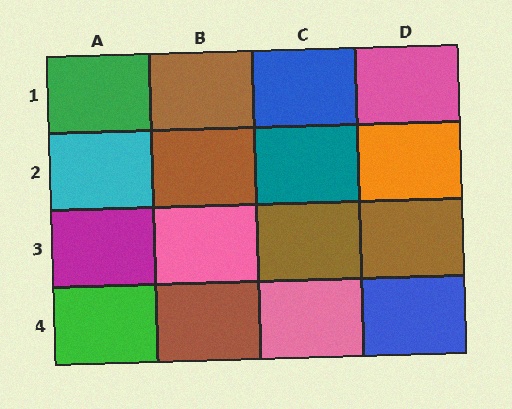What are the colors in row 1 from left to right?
Green, brown, blue, pink.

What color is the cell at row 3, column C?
Brown.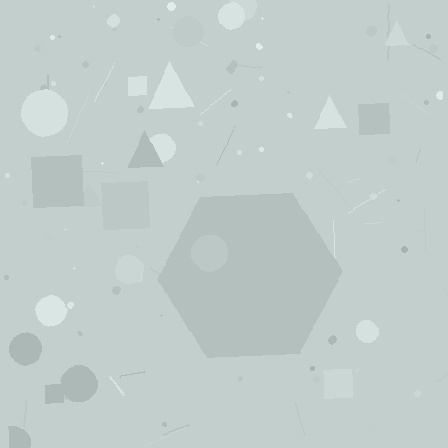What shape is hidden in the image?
A hexagon is hidden in the image.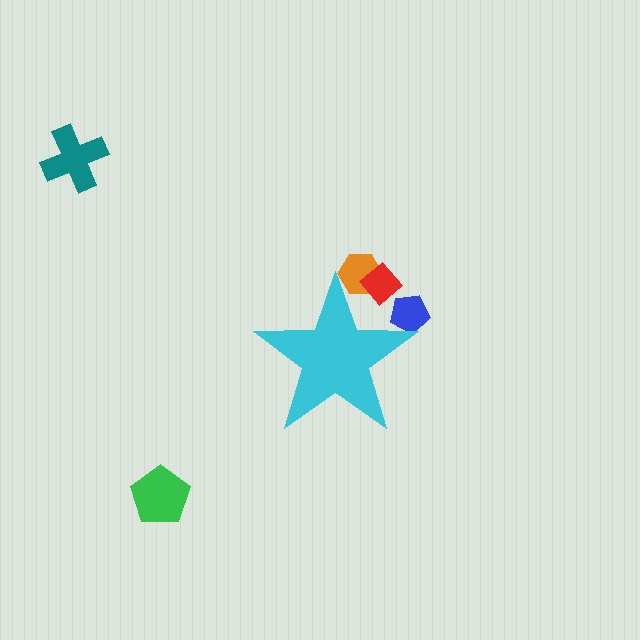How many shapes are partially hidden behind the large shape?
3 shapes are partially hidden.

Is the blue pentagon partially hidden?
Yes, the blue pentagon is partially hidden behind the cyan star.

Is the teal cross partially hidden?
No, the teal cross is fully visible.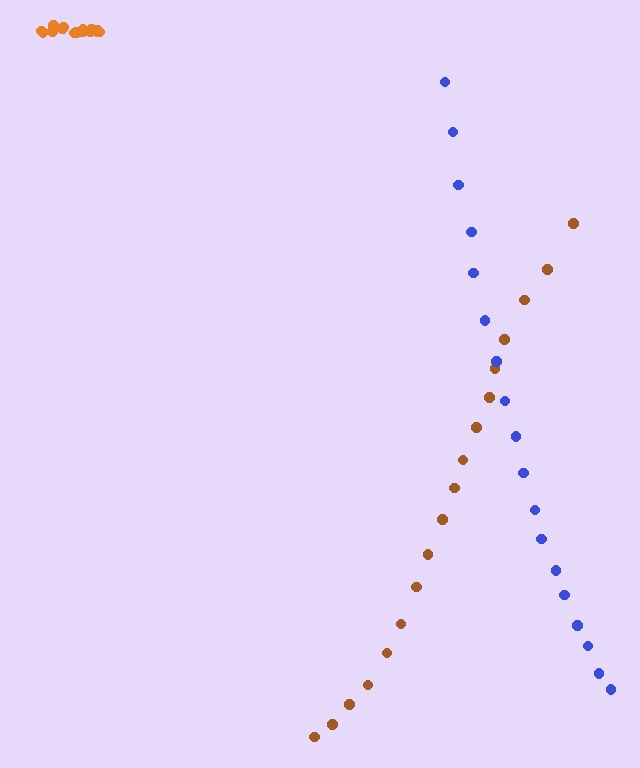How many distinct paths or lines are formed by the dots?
There are 3 distinct paths.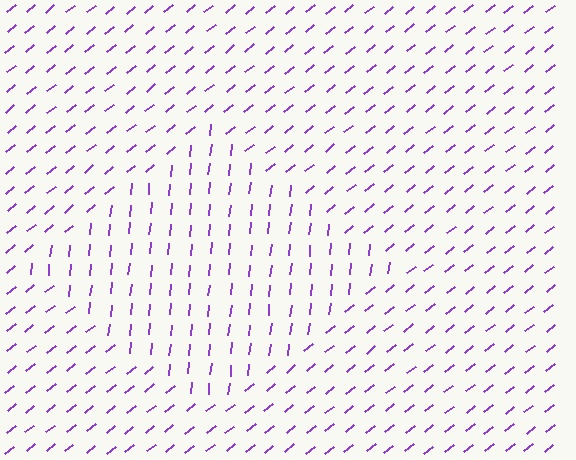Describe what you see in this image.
The image is filled with small purple line segments. A diamond region in the image has lines oriented differently from the surrounding lines, creating a visible texture boundary.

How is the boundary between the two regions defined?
The boundary is defined purely by a change in line orientation (approximately 45 degrees difference). All lines are the same color and thickness.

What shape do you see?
I see a diamond.